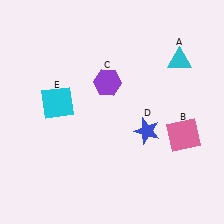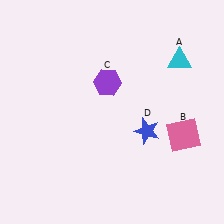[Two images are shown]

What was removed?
The cyan square (E) was removed in Image 2.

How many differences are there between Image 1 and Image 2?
There is 1 difference between the two images.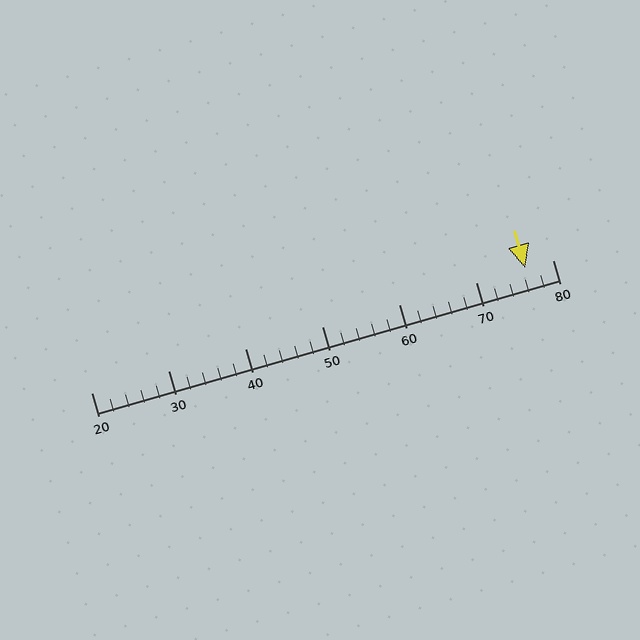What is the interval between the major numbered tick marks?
The major tick marks are spaced 10 units apart.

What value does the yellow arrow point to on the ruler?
The yellow arrow points to approximately 76.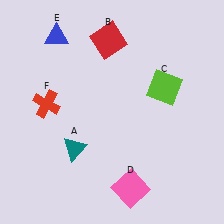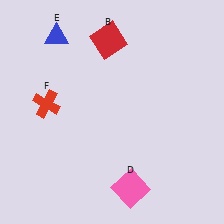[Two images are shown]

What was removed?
The teal triangle (A), the lime square (C) were removed in Image 2.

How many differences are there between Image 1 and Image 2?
There are 2 differences between the two images.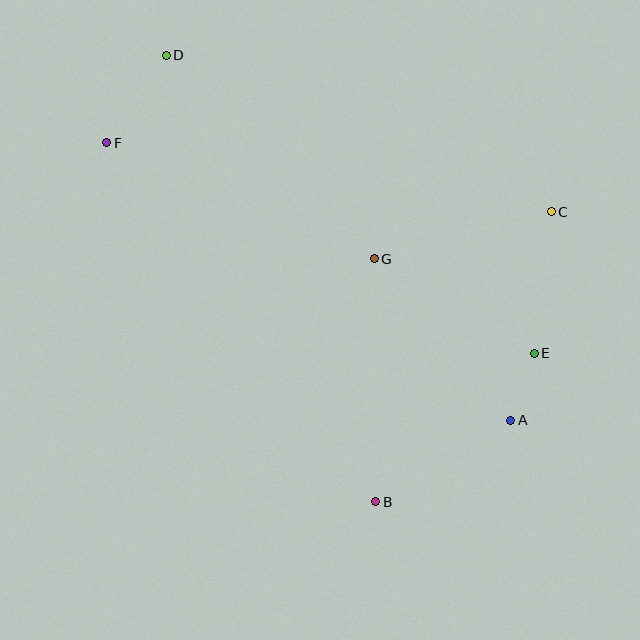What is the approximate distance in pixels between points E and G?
The distance between E and G is approximately 186 pixels.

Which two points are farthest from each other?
Points A and D are farthest from each other.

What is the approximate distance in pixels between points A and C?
The distance between A and C is approximately 212 pixels.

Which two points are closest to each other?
Points A and E are closest to each other.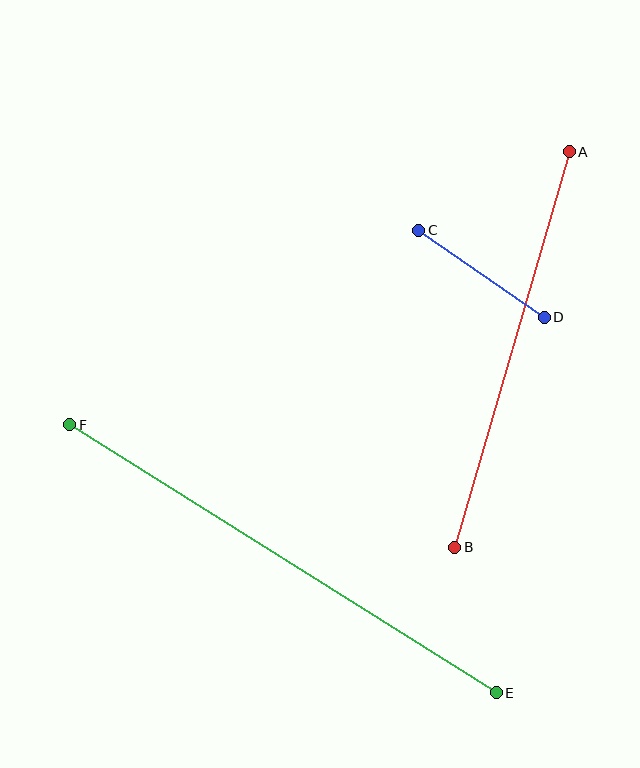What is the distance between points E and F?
The distance is approximately 504 pixels.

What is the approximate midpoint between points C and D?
The midpoint is at approximately (481, 274) pixels.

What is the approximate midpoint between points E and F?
The midpoint is at approximately (283, 559) pixels.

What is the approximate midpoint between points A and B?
The midpoint is at approximately (512, 350) pixels.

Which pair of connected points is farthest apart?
Points E and F are farthest apart.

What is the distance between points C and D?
The distance is approximately 153 pixels.